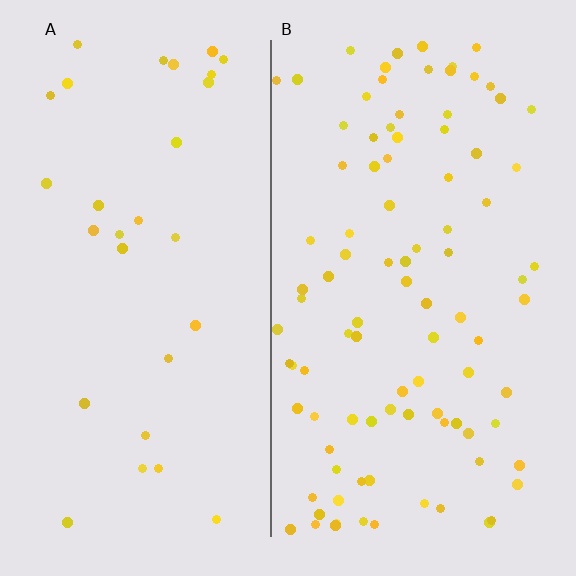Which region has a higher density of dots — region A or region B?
B (the right).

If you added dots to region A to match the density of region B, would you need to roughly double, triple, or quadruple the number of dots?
Approximately triple.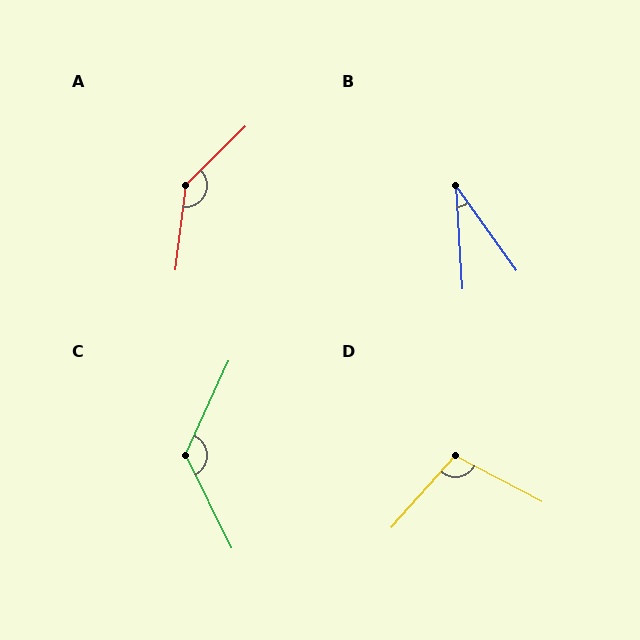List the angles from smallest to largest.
B (32°), D (104°), C (129°), A (142°).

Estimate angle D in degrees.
Approximately 104 degrees.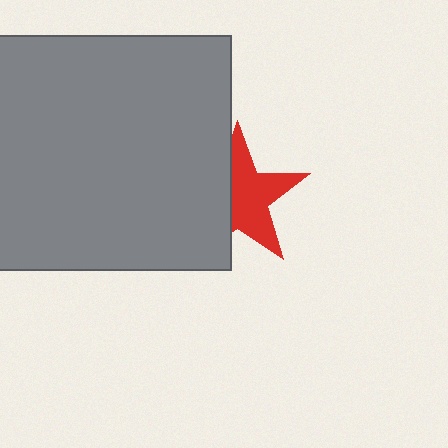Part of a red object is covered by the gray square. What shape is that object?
It is a star.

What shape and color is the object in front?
The object in front is a gray square.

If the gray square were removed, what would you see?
You would see the complete red star.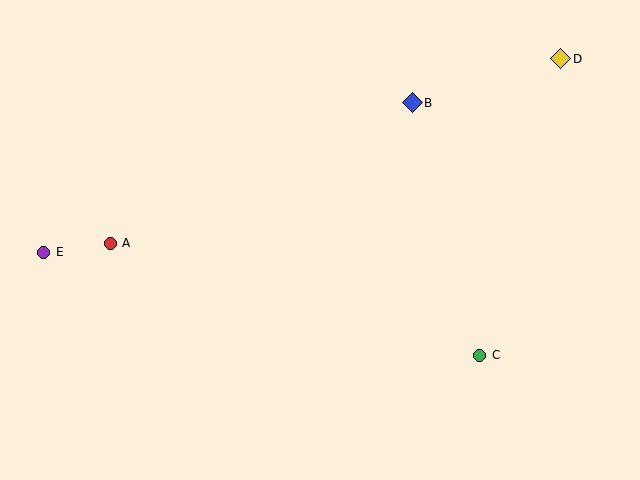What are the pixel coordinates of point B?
Point B is at (412, 103).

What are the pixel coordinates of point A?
Point A is at (110, 243).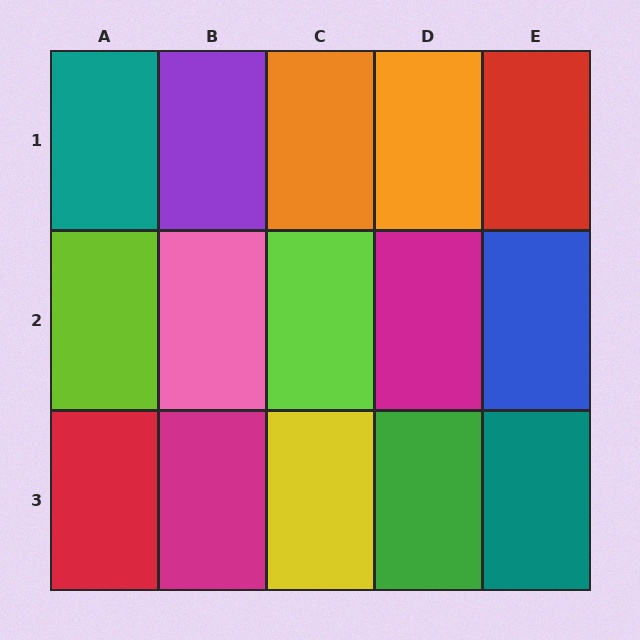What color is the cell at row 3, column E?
Teal.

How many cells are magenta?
2 cells are magenta.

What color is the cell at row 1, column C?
Orange.